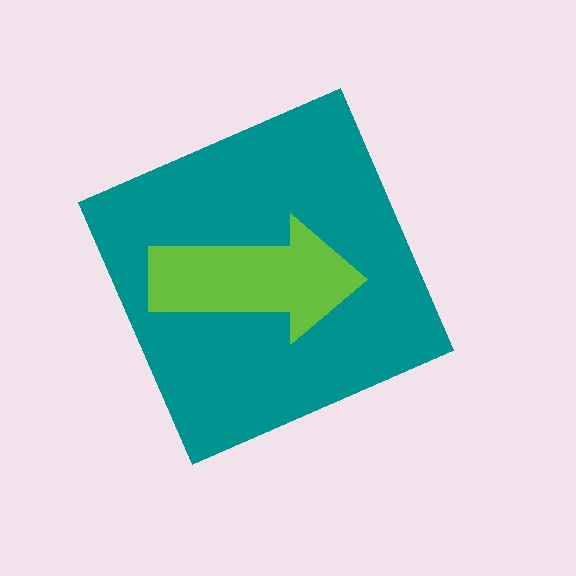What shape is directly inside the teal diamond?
The lime arrow.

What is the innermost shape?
The lime arrow.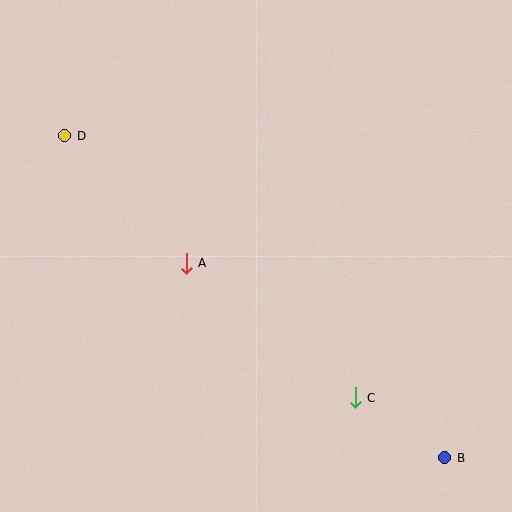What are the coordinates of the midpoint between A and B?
The midpoint between A and B is at (316, 361).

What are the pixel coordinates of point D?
Point D is at (65, 136).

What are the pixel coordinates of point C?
Point C is at (355, 398).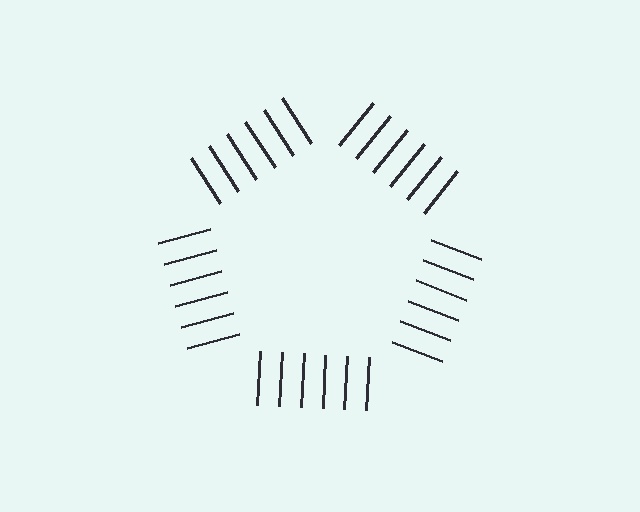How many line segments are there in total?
30 — 6 along each of the 5 edges.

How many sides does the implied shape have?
5 sides — the line-ends trace a pentagon.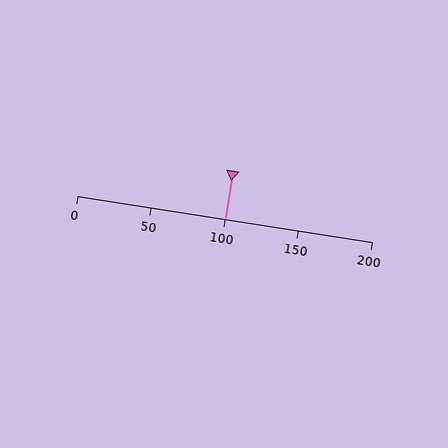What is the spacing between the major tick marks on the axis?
The major ticks are spaced 50 apart.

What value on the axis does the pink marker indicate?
The marker indicates approximately 100.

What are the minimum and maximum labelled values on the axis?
The axis runs from 0 to 200.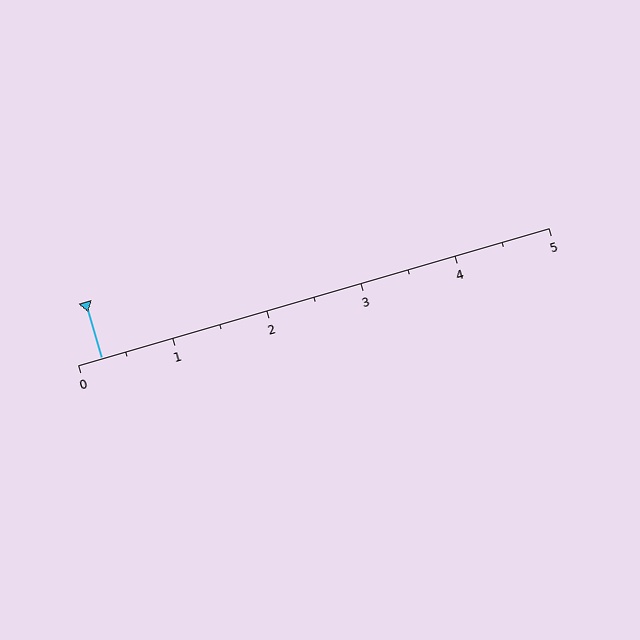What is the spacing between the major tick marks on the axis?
The major ticks are spaced 1 apart.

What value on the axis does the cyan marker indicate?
The marker indicates approximately 0.2.